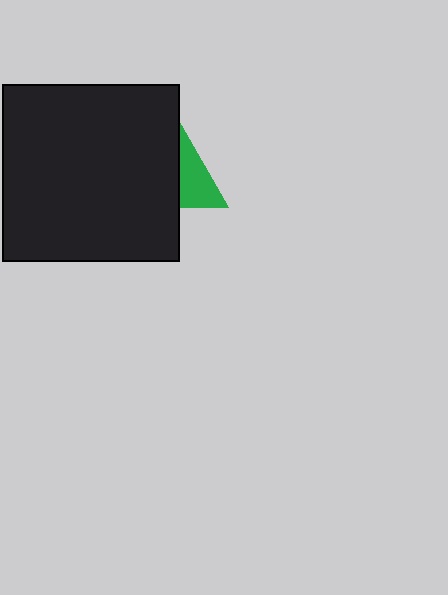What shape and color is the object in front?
The object in front is a black square.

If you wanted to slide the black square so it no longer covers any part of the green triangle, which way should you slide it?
Slide it left — that is the most direct way to separate the two shapes.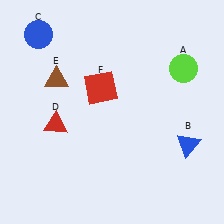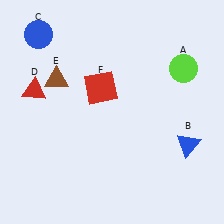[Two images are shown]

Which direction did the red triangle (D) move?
The red triangle (D) moved up.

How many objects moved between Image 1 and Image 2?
1 object moved between the two images.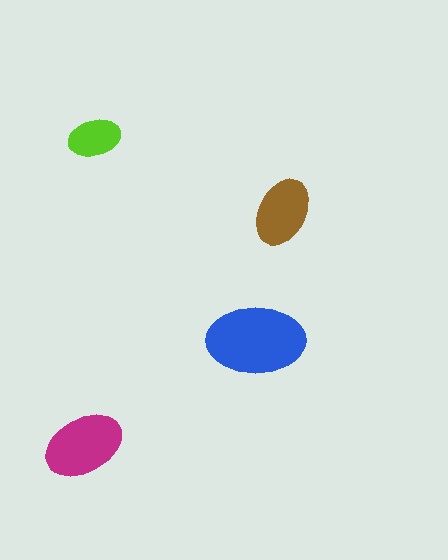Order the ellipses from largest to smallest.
the blue one, the magenta one, the brown one, the lime one.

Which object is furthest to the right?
The brown ellipse is rightmost.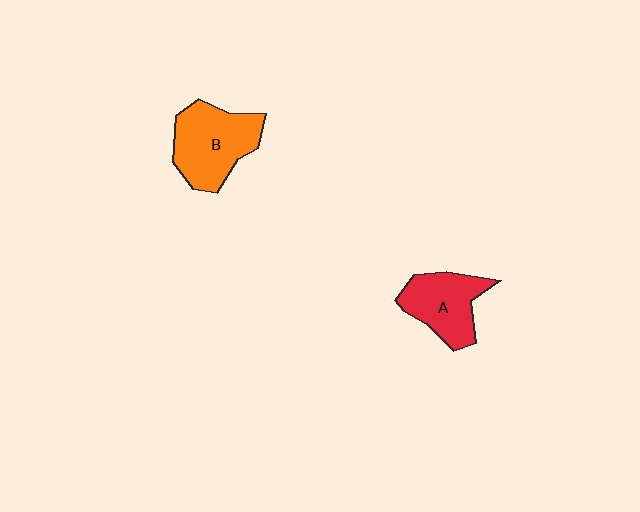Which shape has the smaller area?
Shape A (red).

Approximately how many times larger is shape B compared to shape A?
Approximately 1.3 times.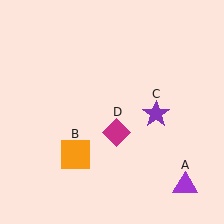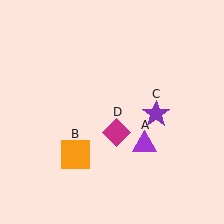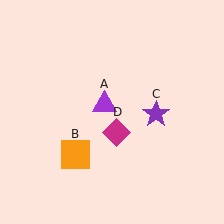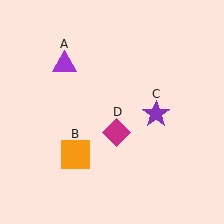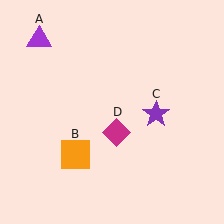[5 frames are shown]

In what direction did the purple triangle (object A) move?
The purple triangle (object A) moved up and to the left.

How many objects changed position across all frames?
1 object changed position: purple triangle (object A).